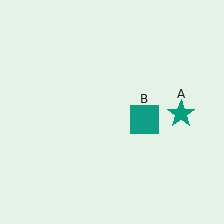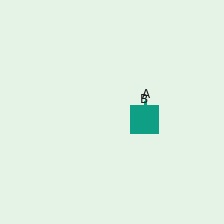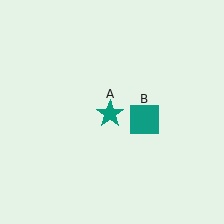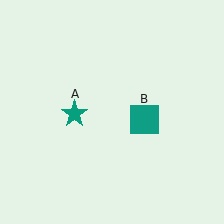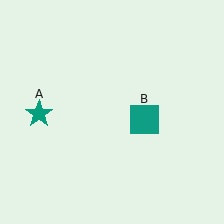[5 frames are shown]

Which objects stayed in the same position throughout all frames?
Teal square (object B) remained stationary.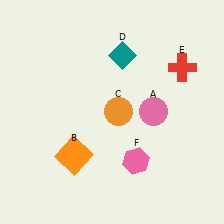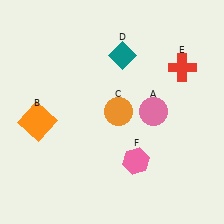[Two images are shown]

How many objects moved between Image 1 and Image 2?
1 object moved between the two images.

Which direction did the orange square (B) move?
The orange square (B) moved left.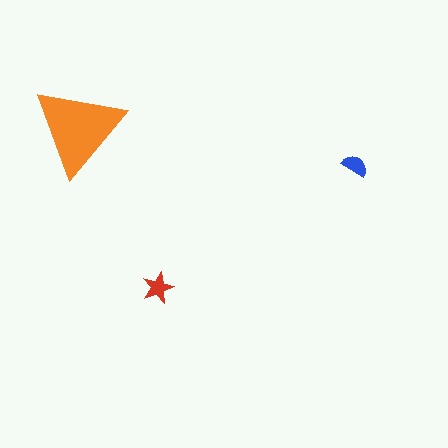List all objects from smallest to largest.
The blue semicircle, the red star, the orange triangle.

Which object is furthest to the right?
The blue semicircle is rightmost.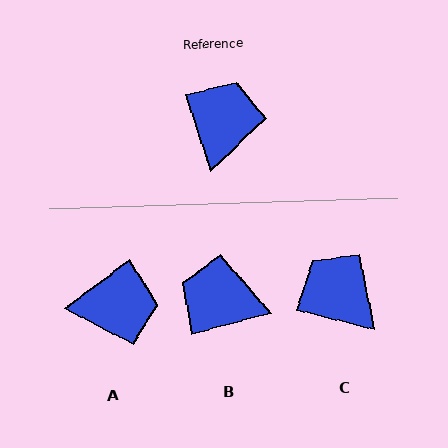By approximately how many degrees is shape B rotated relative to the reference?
Approximately 87 degrees counter-clockwise.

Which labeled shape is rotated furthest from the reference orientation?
B, about 87 degrees away.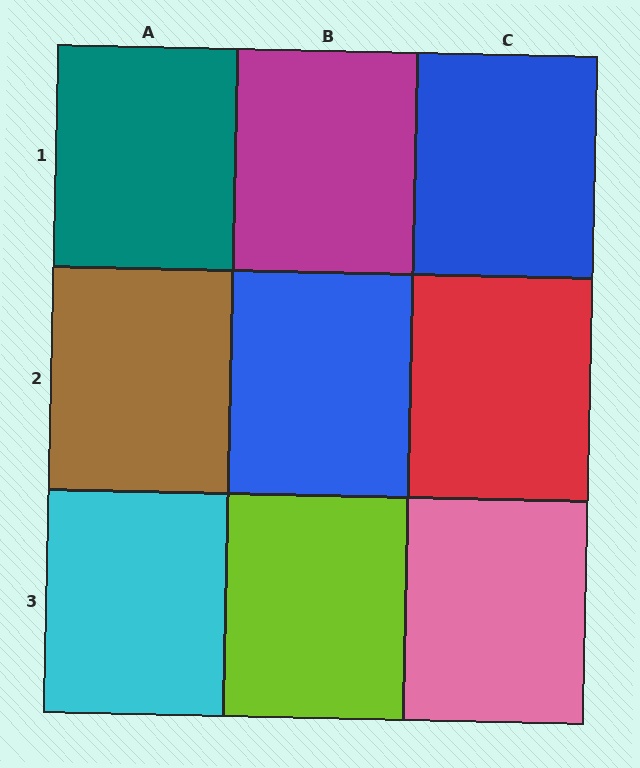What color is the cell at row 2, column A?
Brown.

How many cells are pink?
1 cell is pink.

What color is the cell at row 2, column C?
Red.